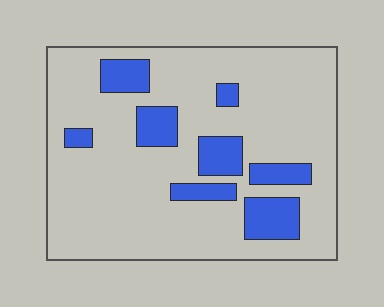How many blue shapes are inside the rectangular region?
8.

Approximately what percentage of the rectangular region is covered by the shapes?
Approximately 20%.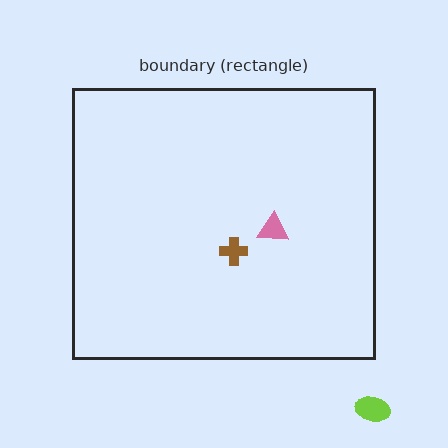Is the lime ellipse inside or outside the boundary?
Outside.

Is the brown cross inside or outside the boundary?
Inside.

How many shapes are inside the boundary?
2 inside, 1 outside.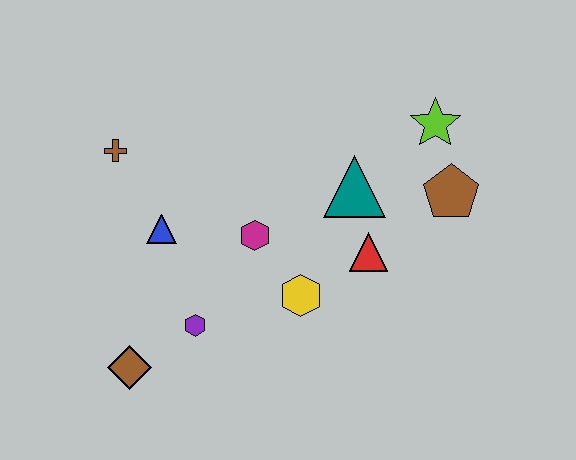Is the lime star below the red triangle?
No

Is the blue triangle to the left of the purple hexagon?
Yes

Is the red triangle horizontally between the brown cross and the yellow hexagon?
No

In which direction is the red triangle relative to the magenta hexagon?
The red triangle is to the right of the magenta hexagon.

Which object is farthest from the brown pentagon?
The brown diamond is farthest from the brown pentagon.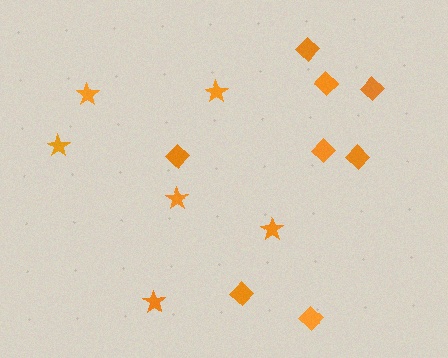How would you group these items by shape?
There are 2 groups: one group of diamonds (8) and one group of stars (6).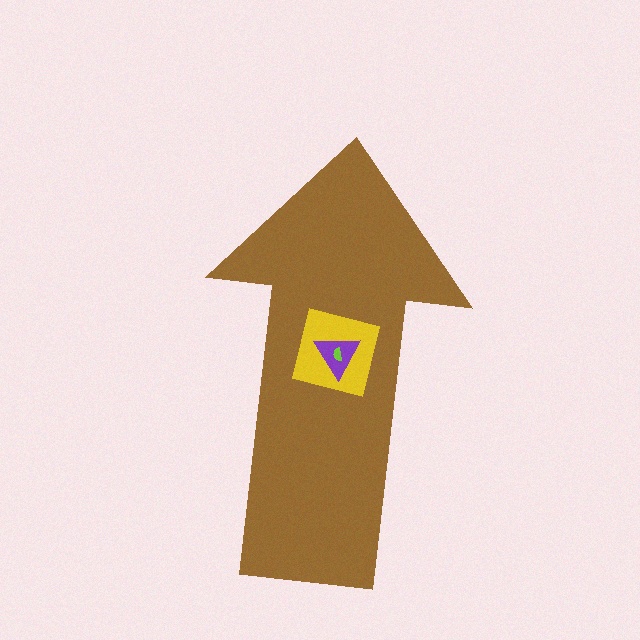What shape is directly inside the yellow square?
The purple triangle.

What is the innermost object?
The lime semicircle.